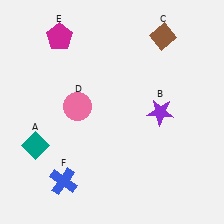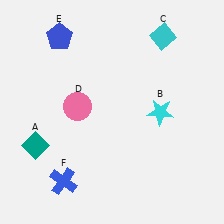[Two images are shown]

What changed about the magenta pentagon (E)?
In Image 1, E is magenta. In Image 2, it changed to blue.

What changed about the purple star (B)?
In Image 1, B is purple. In Image 2, it changed to cyan.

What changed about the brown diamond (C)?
In Image 1, C is brown. In Image 2, it changed to cyan.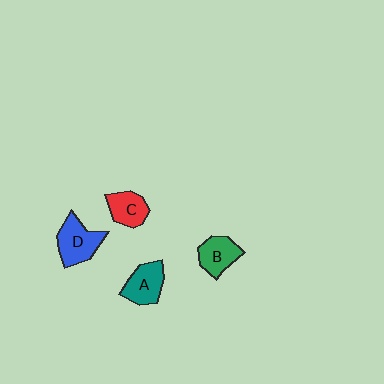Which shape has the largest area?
Shape D (blue).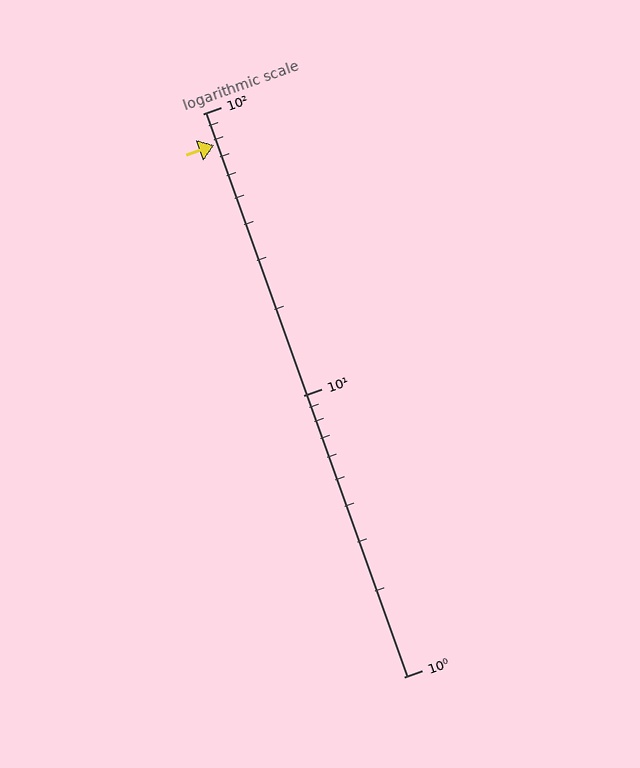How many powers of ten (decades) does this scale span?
The scale spans 2 decades, from 1 to 100.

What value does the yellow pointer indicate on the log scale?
The pointer indicates approximately 77.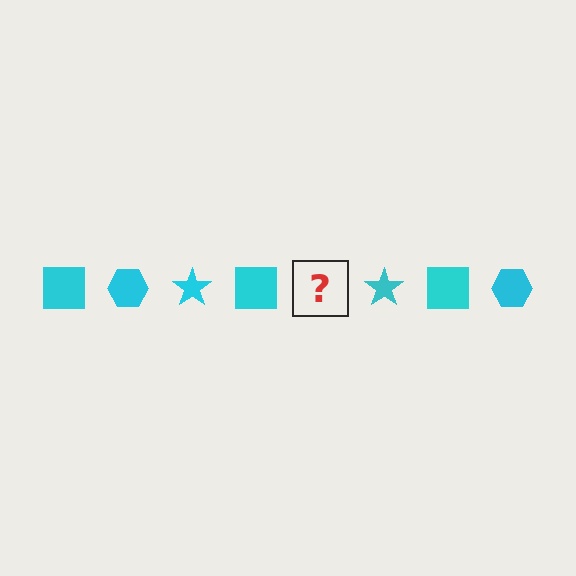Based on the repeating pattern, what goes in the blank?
The blank should be a cyan hexagon.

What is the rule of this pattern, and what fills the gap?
The rule is that the pattern cycles through square, hexagon, star shapes in cyan. The gap should be filled with a cyan hexagon.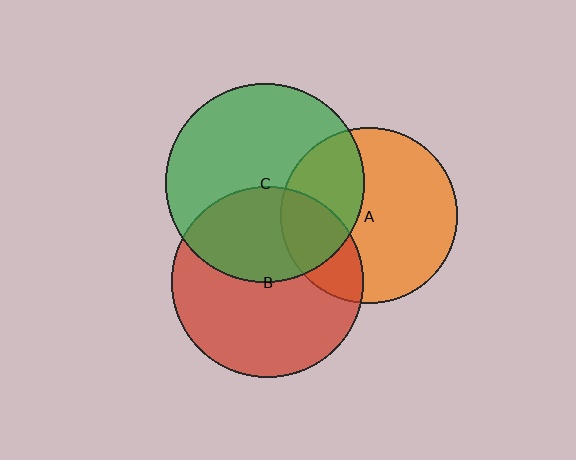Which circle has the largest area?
Circle C (green).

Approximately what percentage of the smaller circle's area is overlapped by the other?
Approximately 25%.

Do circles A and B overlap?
Yes.